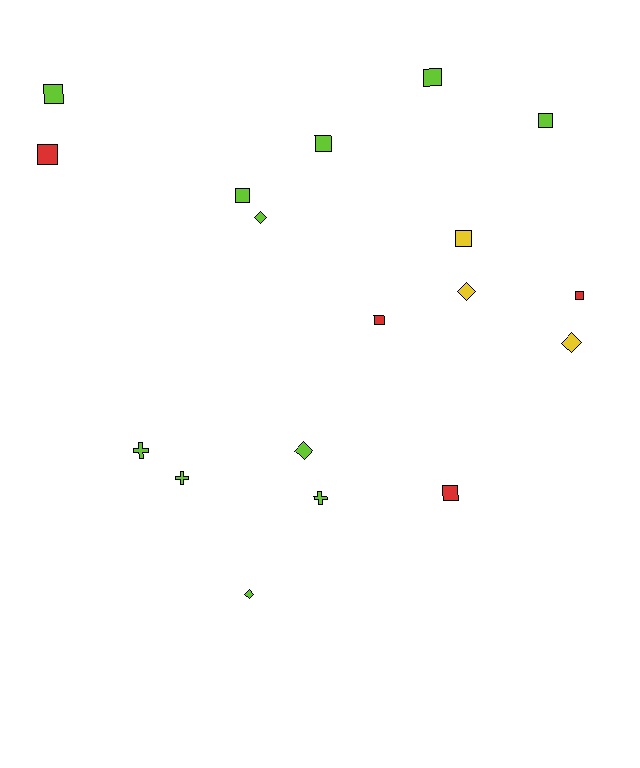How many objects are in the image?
There are 18 objects.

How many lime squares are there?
There are 5 lime squares.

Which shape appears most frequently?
Square, with 10 objects.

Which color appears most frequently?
Lime, with 11 objects.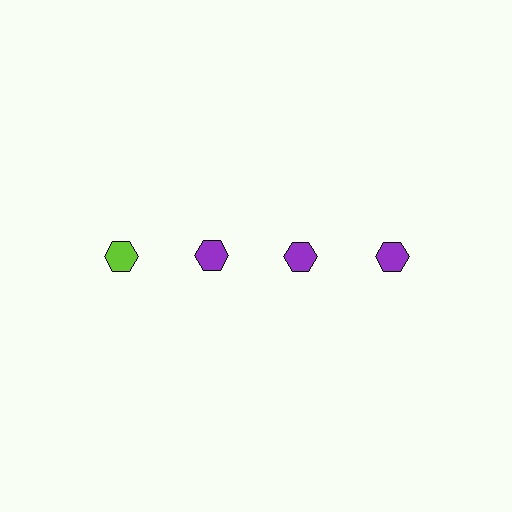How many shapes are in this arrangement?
There are 4 shapes arranged in a grid pattern.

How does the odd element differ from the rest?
It has a different color: lime instead of purple.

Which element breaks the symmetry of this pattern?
The lime hexagon in the top row, leftmost column breaks the symmetry. All other shapes are purple hexagons.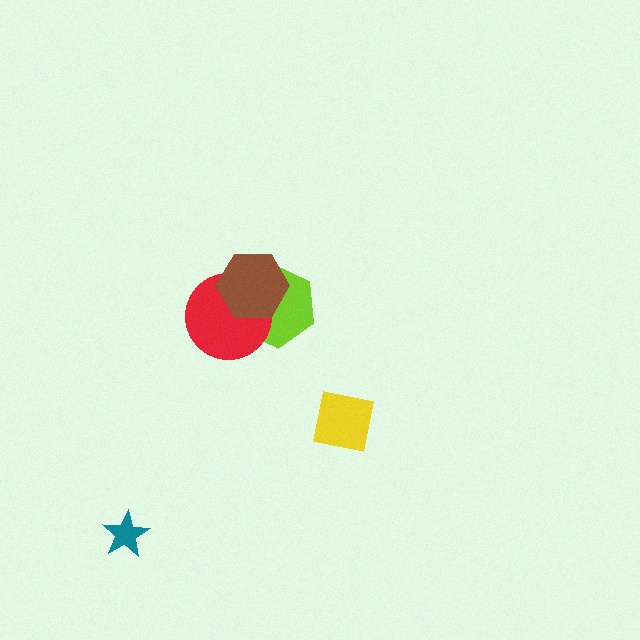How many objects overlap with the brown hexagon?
2 objects overlap with the brown hexagon.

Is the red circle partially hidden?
Yes, it is partially covered by another shape.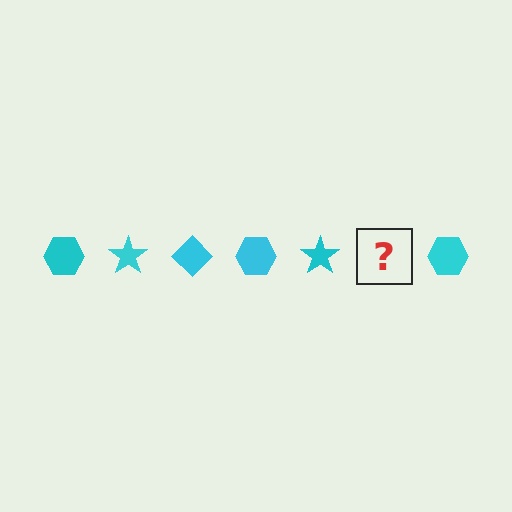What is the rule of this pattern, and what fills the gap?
The rule is that the pattern cycles through hexagon, star, diamond shapes in cyan. The gap should be filled with a cyan diamond.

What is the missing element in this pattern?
The missing element is a cyan diamond.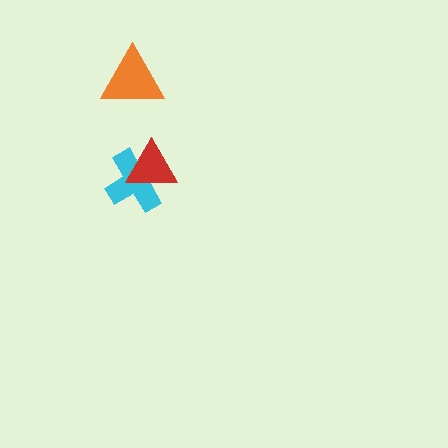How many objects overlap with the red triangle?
1 object overlaps with the red triangle.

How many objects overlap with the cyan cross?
1 object overlaps with the cyan cross.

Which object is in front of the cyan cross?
The red triangle is in front of the cyan cross.